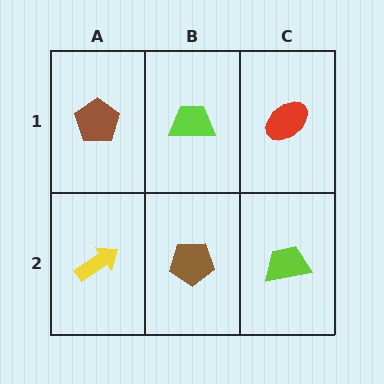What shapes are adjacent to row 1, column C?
A lime trapezoid (row 2, column C), a lime trapezoid (row 1, column B).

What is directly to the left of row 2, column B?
A yellow arrow.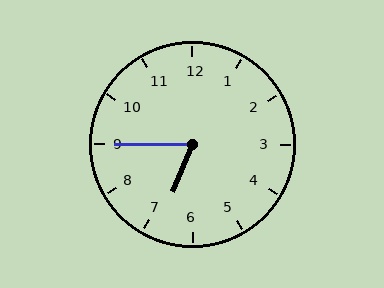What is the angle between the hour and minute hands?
Approximately 68 degrees.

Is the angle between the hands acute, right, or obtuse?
It is acute.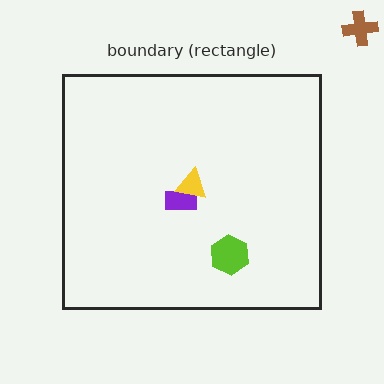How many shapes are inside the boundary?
3 inside, 1 outside.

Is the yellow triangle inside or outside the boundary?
Inside.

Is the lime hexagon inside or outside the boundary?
Inside.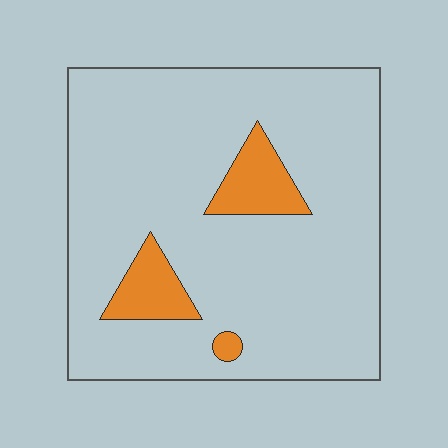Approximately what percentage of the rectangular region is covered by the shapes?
Approximately 10%.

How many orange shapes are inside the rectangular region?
3.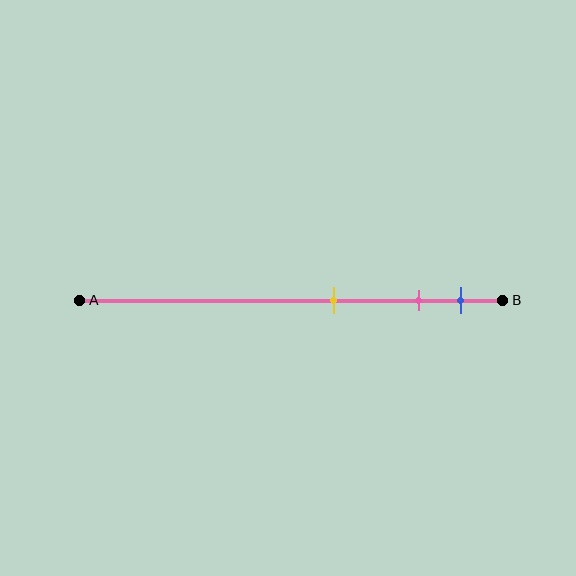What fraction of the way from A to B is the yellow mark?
The yellow mark is approximately 60% (0.6) of the way from A to B.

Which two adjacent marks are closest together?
The pink and blue marks are the closest adjacent pair.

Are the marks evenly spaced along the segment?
No, the marks are not evenly spaced.